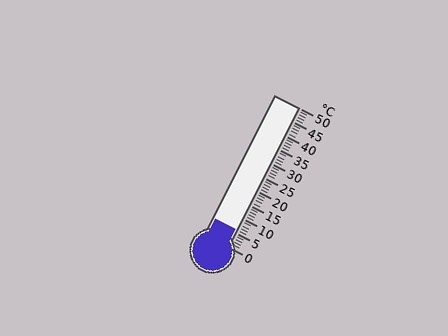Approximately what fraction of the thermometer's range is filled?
The thermometer is filled to approximately 10% of its range.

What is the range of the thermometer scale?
The thermometer scale ranges from 0°C to 50°C.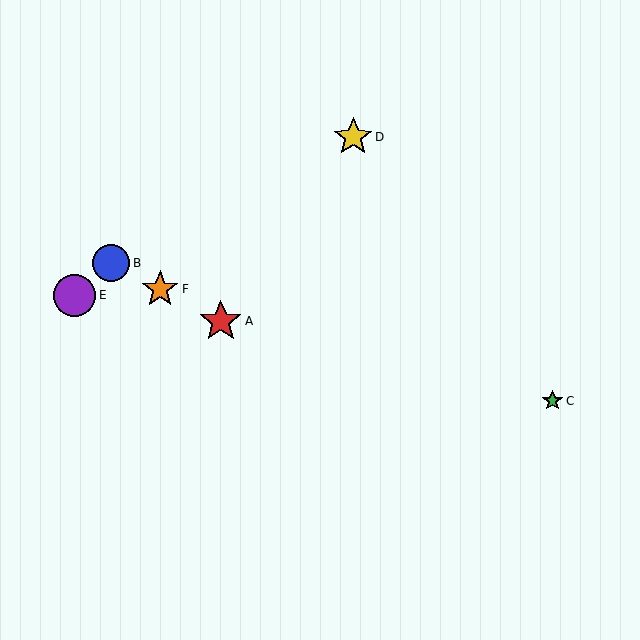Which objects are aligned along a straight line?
Objects A, B, F are aligned along a straight line.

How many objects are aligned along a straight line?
3 objects (A, B, F) are aligned along a straight line.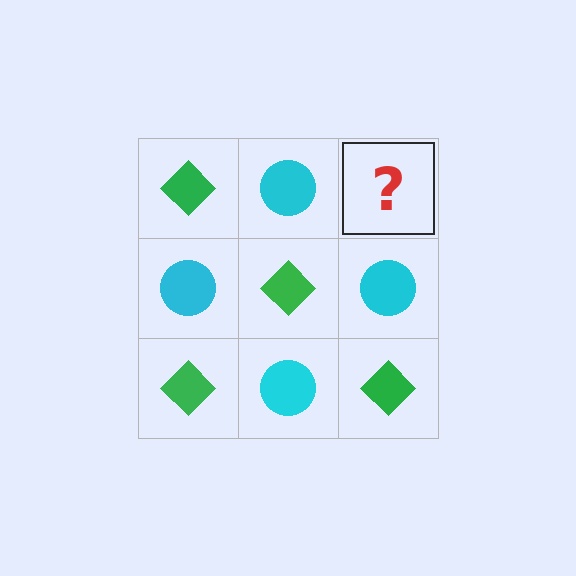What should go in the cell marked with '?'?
The missing cell should contain a green diamond.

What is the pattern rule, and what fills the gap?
The rule is that it alternates green diamond and cyan circle in a checkerboard pattern. The gap should be filled with a green diamond.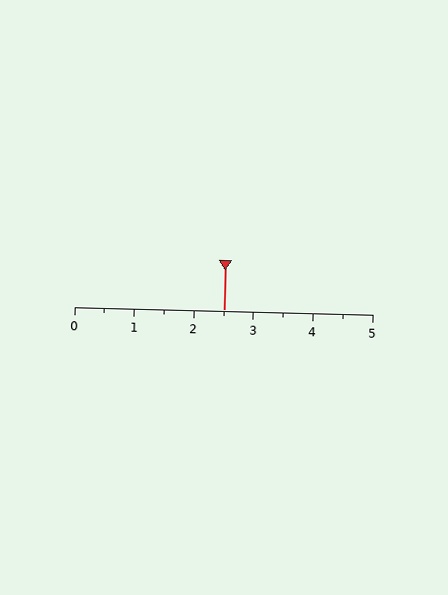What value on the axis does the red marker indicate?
The marker indicates approximately 2.5.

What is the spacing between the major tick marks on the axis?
The major ticks are spaced 1 apart.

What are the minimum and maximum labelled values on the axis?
The axis runs from 0 to 5.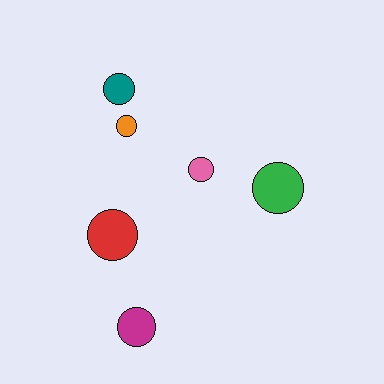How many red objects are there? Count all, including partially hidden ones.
There is 1 red object.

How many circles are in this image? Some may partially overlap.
There are 6 circles.